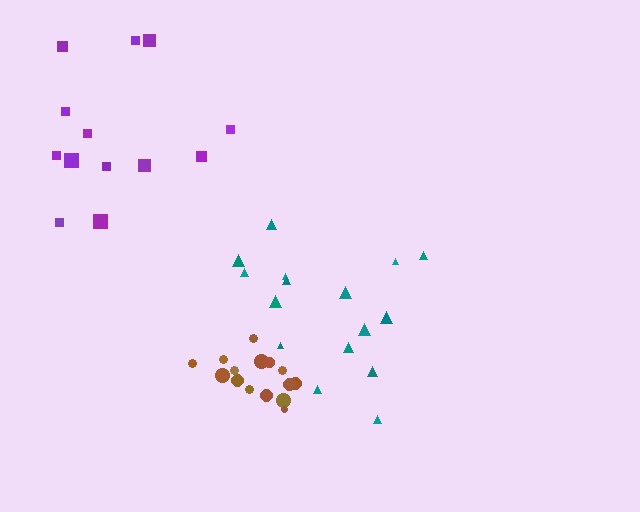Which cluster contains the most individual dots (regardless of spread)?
Teal (16).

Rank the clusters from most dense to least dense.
brown, purple, teal.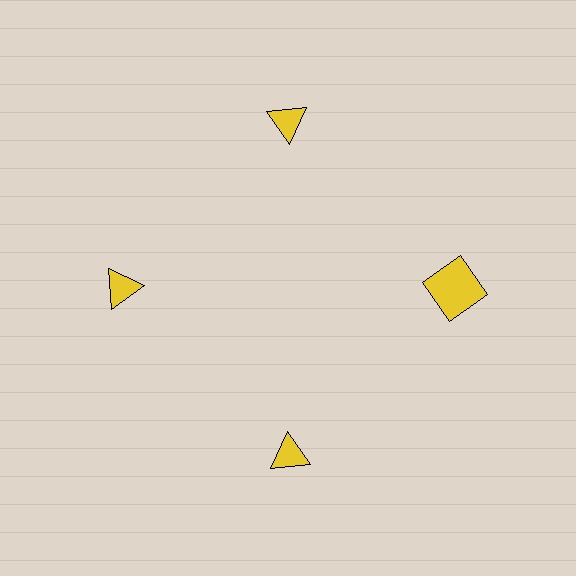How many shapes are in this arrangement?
There are 4 shapes arranged in a ring pattern.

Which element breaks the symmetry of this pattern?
The yellow square at roughly the 3 o'clock position breaks the symmetry. All other shapes are yellow triangles.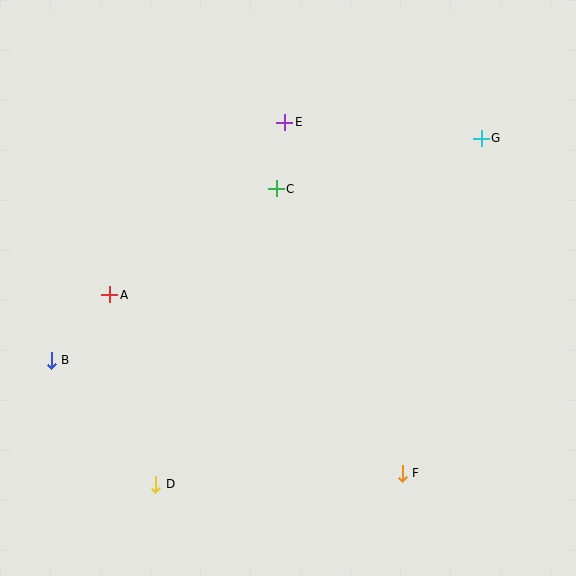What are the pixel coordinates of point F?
Point F is at (402, 473).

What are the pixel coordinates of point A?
Point A is at (110, 295).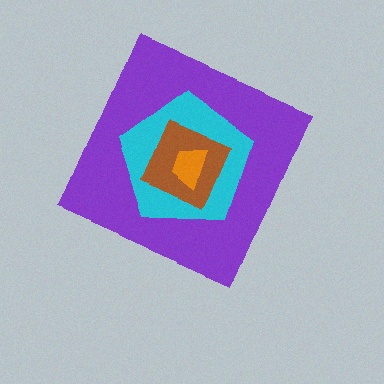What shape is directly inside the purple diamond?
The cyan pentagon.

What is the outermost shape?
The purple diamond.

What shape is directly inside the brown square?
The orange trapezoid.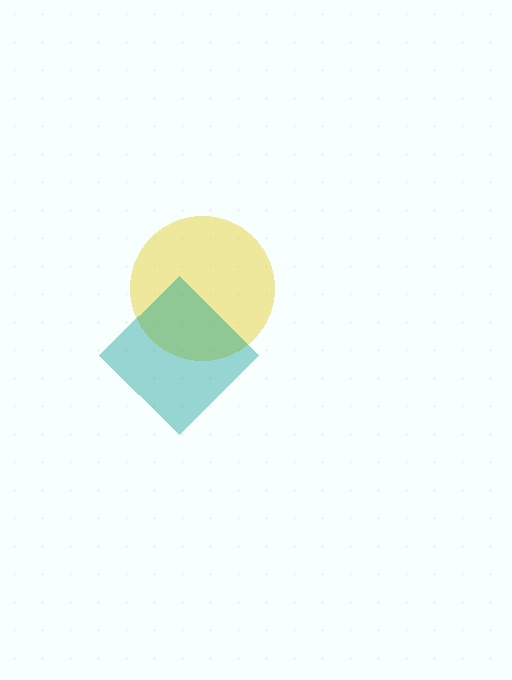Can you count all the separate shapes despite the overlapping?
Yes, there are 2 separate shapes.